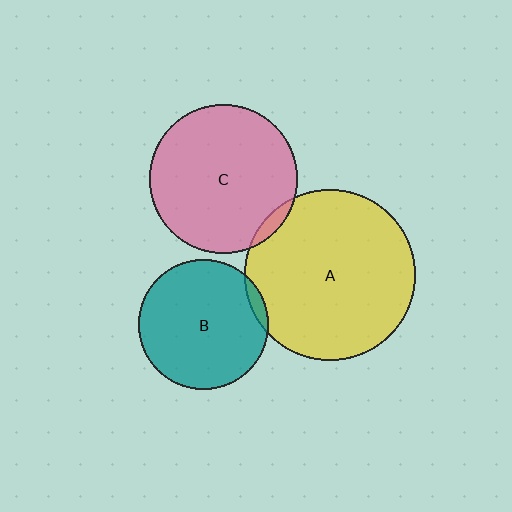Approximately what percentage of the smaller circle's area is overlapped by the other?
Approximately 5%.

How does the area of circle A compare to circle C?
Approximately 1.3 times.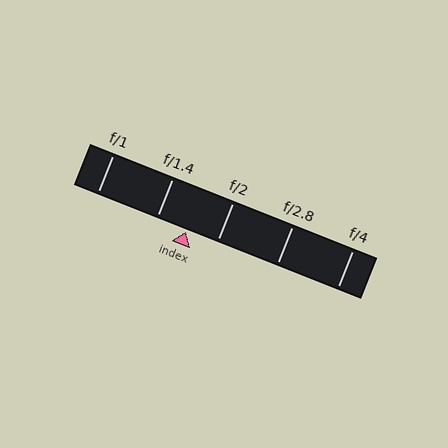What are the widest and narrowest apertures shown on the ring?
The widest aperture shown is f/1 and the narrowest is f/4.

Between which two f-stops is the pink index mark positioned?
The index mark is between f/1.4 and f/2.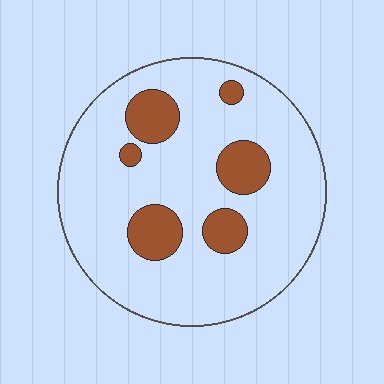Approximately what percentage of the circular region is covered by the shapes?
Approximately 15%.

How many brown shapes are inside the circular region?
6.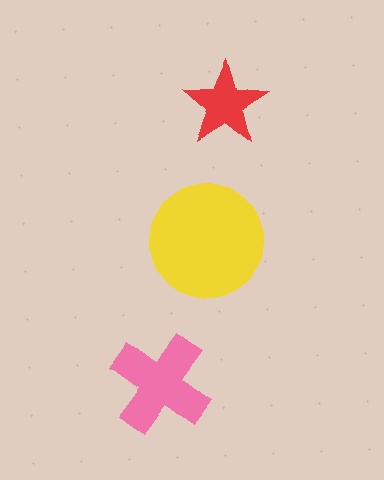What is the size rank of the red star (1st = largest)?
3rd.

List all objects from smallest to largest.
The red star, the pink cross, the yellow circle.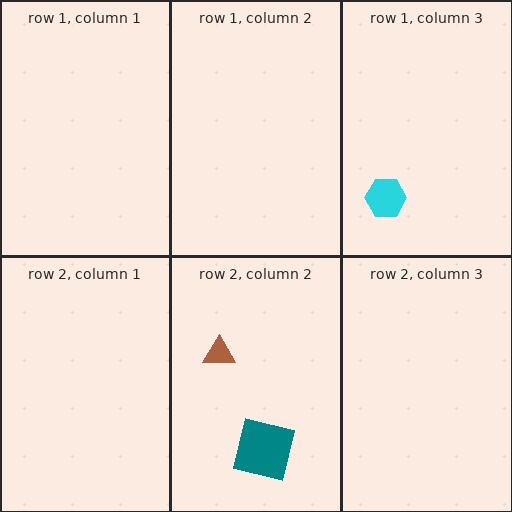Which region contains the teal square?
The row 2, column 2 region.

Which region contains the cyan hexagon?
The row 1, column 3 region.